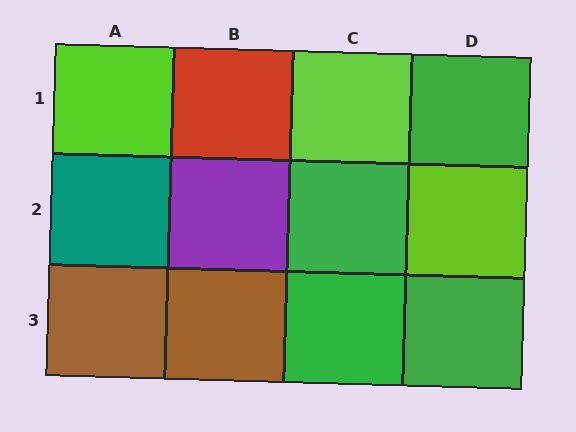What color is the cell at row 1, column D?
Green.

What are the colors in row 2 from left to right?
Teal, purple, green, lime.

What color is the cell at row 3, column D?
Green.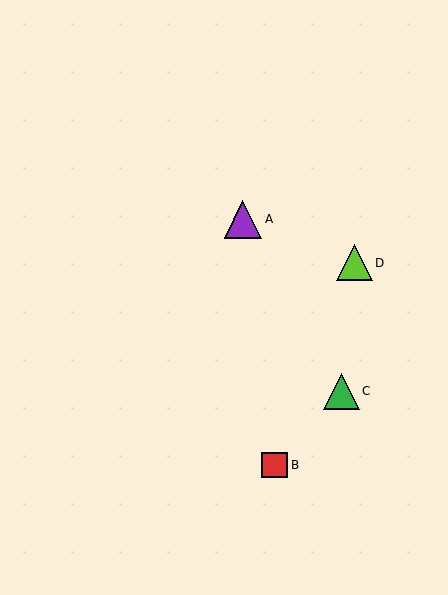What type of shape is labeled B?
Shape B is a red square.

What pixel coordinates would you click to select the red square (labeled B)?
Click at (275, 465) to select the red square B.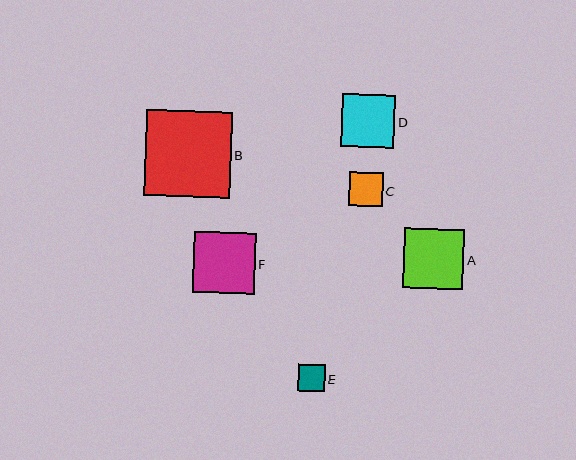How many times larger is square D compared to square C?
Square D is approximately 1.6 times the size of square C.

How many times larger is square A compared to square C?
Square A is approximately 1.8 times the size of square C.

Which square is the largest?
Square B is the largest with a size of approximately 86 pixels.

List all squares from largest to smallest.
From largest to smallest: B, F, A, D, C, E.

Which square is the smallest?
Square E is the smallest with a size of approximately 27 pixels.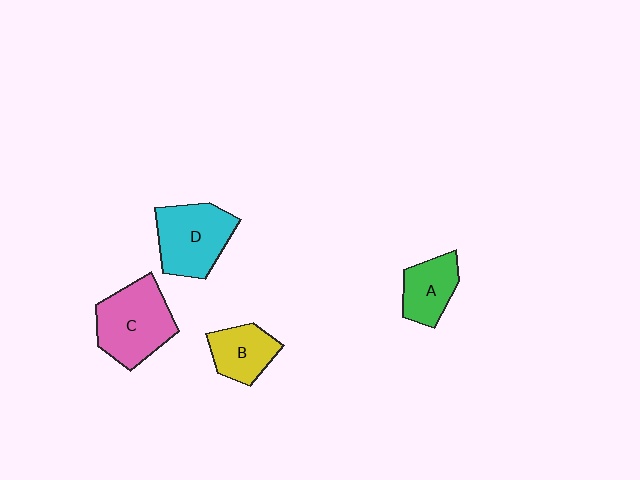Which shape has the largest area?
Shape C (pink).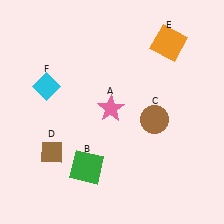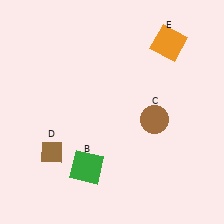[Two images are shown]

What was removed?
The pink star (A), the cyan diamond (F) were removed in Image 2.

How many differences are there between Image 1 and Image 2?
There are 2 differences between the two images.